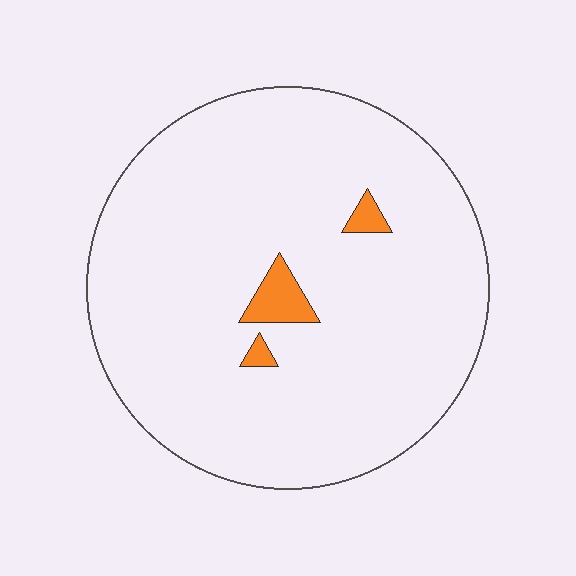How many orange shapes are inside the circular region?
3.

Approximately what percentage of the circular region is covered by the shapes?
Approximately 5%.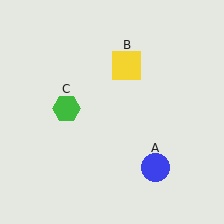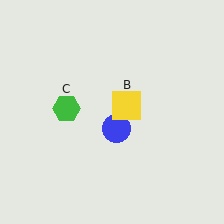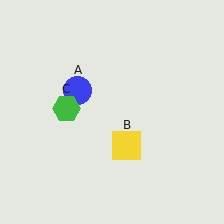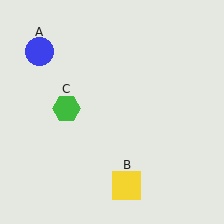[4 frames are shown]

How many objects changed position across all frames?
2 objects changed position: blue circle (object A), yellow square (object B).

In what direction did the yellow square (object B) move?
The yellow square (object B) moved down.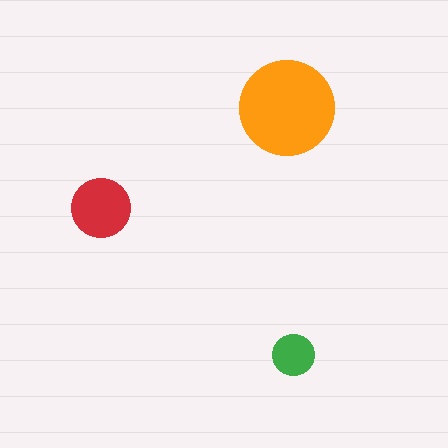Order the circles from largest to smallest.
the orange one, the red one, the green one.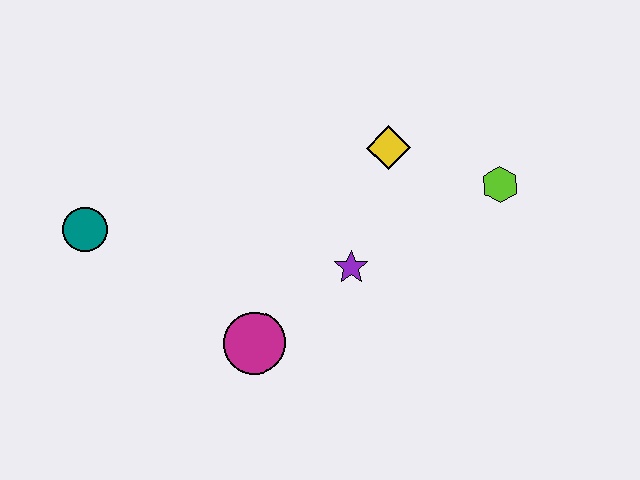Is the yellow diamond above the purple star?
Yes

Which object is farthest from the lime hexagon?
The teal circle is farthest from the lime hexagon.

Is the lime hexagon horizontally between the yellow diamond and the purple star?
No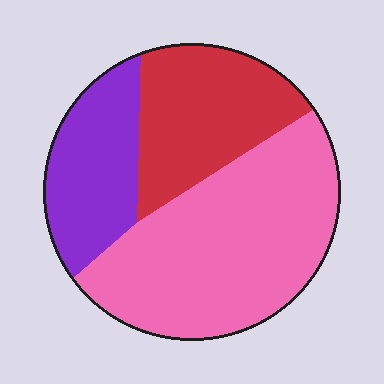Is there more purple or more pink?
Pink.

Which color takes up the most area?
Pink, at roughly 50%.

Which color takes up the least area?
Purple, at roughly 20%.